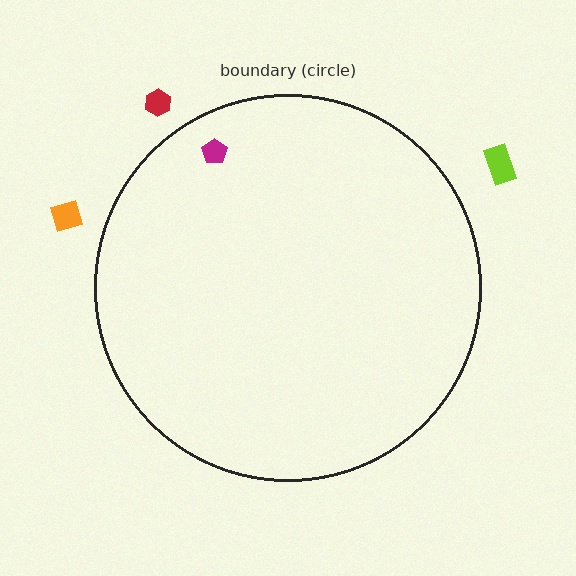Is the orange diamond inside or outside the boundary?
Outside.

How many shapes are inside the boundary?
1 inside, 3 outside.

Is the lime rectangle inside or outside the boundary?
Outside.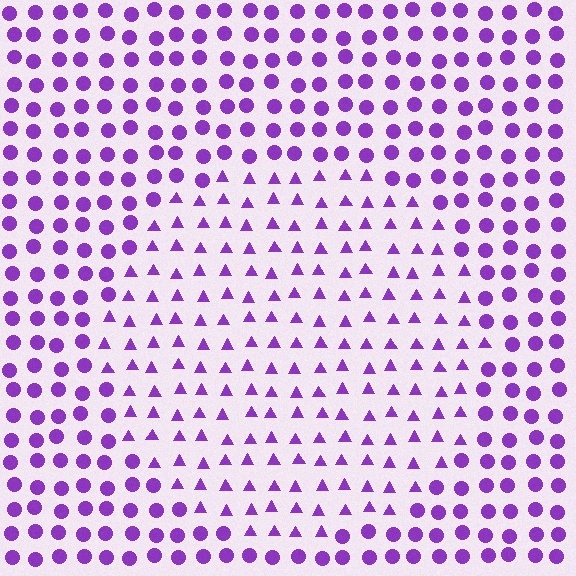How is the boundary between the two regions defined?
The boundary is defined by a change in element shape: triangles inside vs. circles outside. All elements share the same color and spacing.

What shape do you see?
I see a circle.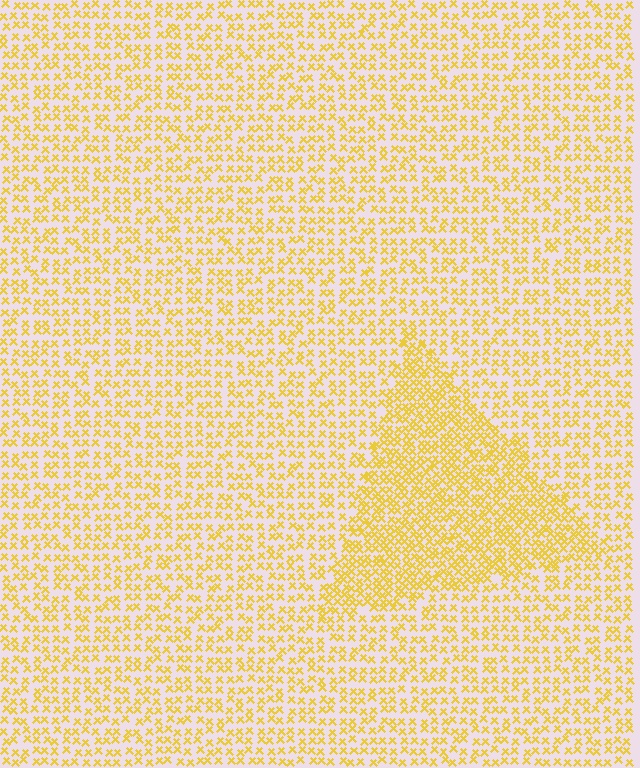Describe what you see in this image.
The image contains small yellow elements arranged at two different densities. A triangle-shaped region is visible where the elements are more densely packed than the surrounding area.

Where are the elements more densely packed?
The elements are more densely packed inside the triangle boundary.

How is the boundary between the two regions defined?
The boundary is defined by a change in element density (approximately 1.8x ratio). All elements are the same color, size, and shape.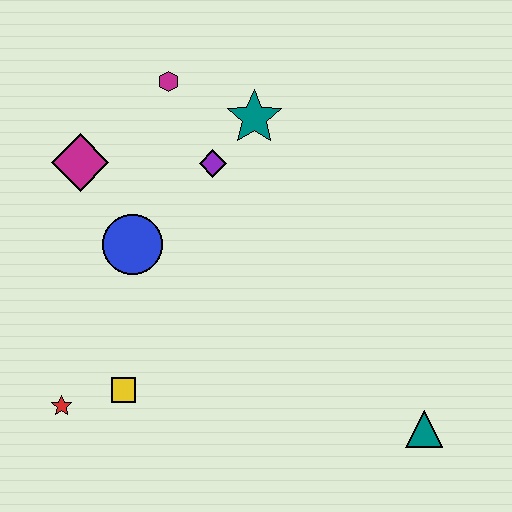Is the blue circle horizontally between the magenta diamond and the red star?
No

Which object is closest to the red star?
The yellow square is closest to the red star.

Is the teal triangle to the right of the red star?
Yes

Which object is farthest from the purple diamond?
The teal triangle is farthest from the purple diamond.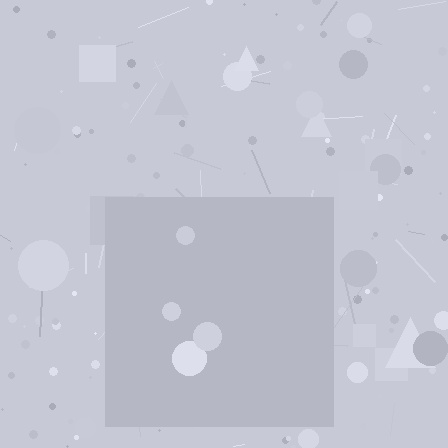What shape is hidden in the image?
A square is hidden in the image.